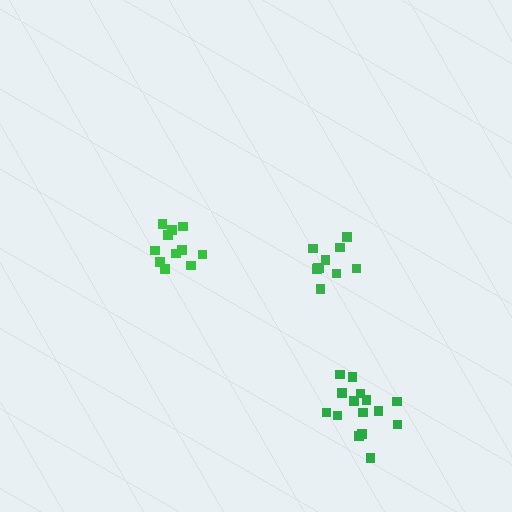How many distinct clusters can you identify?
There are 3 distinct clusters.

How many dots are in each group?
Group 1: 11 dots, Group 2: 10 dots, Group 3: 15 dots (36 total).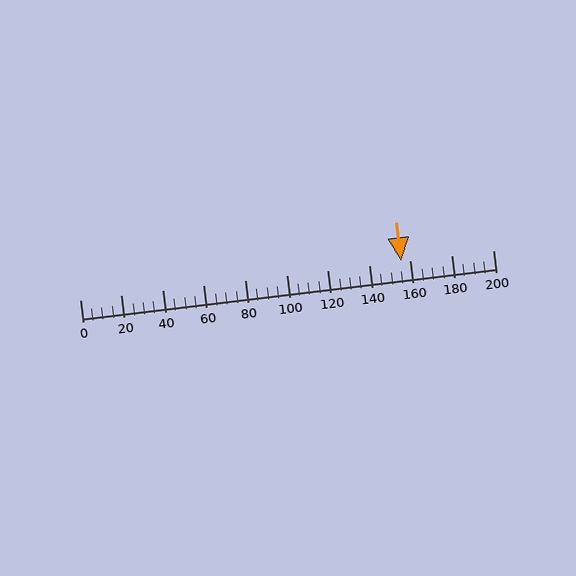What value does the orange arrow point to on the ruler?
The orange arrow points to approximately 156.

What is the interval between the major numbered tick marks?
The major tick marks are spaced 20 units apart.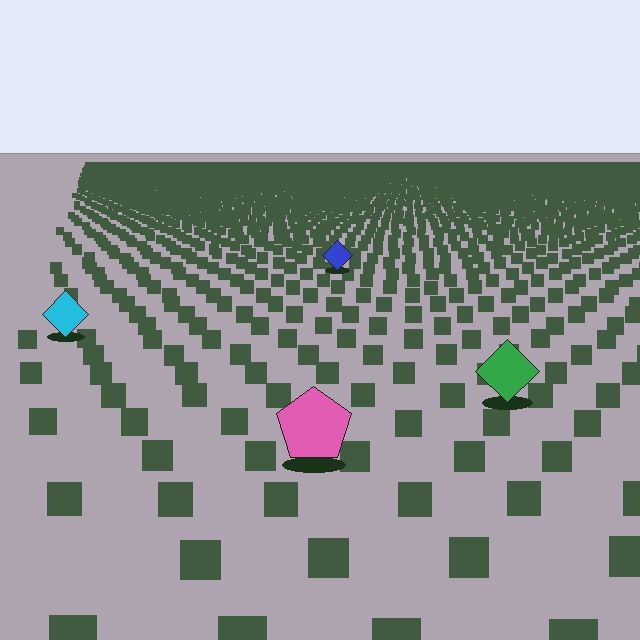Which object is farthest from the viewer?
The blue diamond is farthest from the viewer. It appears smaller and the ground texture around it is denser.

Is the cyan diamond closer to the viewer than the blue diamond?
Yes. The cyan diamond is closer — you can tell from the texture gradient: the ground texture is coarser near it.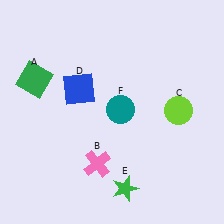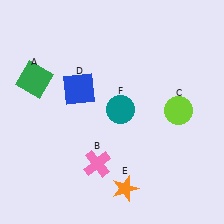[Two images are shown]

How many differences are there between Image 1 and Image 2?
There is 1 difference between the two images.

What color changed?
The star (E) changed from green in Image 1 to orange in Image 2.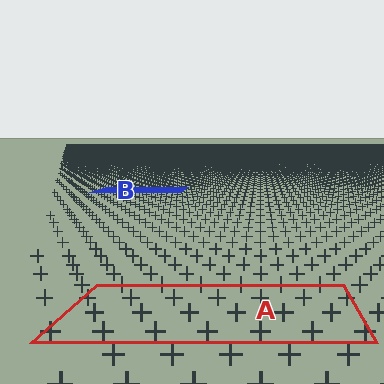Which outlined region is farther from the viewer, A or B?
Region B is farther from the viewer — the texture elements inside it appear smaller and more densely packed.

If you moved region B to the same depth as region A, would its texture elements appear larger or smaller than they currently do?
They would appear larger. At a closer depth, the same texture elements are projected at a bigger on-screen size.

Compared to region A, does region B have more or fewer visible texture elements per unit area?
Region B has more texture elements per unit area — they are packed more densely because it is farther away.